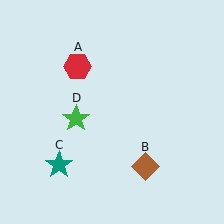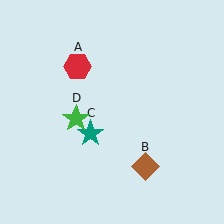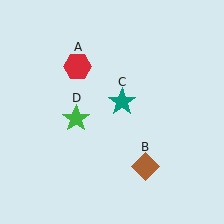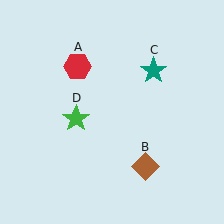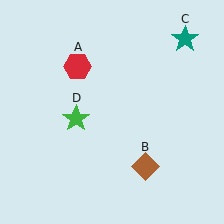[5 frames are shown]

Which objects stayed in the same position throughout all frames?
Red hexagon (object A) and brown diamond (object B) and green star (object D) remained stationary.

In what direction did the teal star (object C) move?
The teal star (object C) moved up and to the right.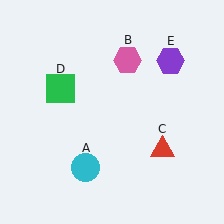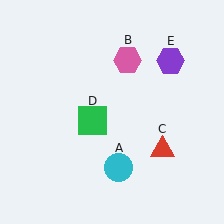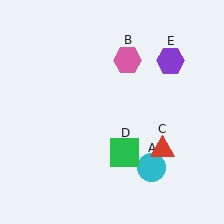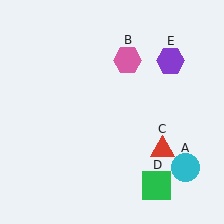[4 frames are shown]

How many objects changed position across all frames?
2 objects changed position: cyan circle (object A), green square (object D).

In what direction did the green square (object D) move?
The green square (object D) moved down and to the right.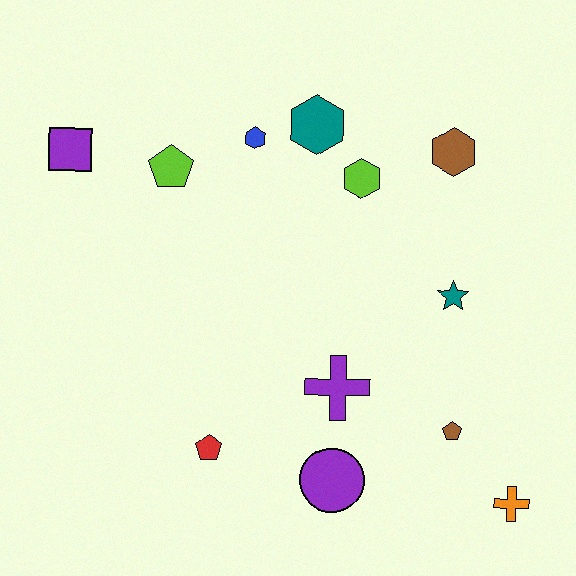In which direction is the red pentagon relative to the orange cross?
The red pentagon is to the left of the orange cross.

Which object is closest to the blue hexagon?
The teal hexagon is closest to the blue hexagon.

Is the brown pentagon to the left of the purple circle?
No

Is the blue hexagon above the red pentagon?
Yes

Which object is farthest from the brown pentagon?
The purple square is farthest from the brown pentagon.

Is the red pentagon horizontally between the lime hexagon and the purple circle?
No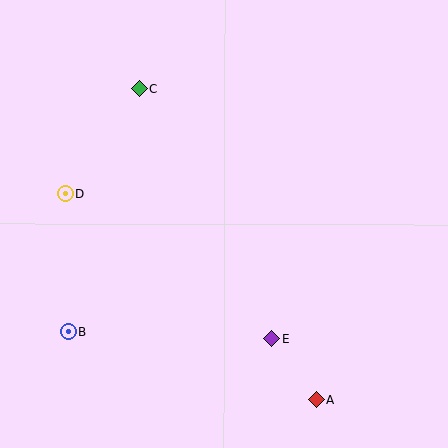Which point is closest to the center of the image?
Point E at (271, 339) is closest to the center.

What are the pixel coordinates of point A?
Point A is at (316, 400).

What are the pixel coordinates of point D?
Point D is at (65, 193).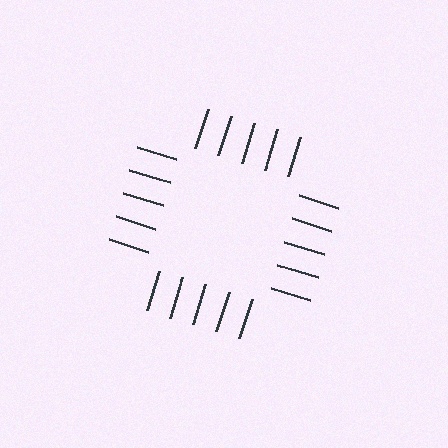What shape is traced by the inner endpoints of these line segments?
An illusory square — the line segments terminate on its edges but no continuous stroke is drawn.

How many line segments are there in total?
20 — 5 along each of the 4 edges.